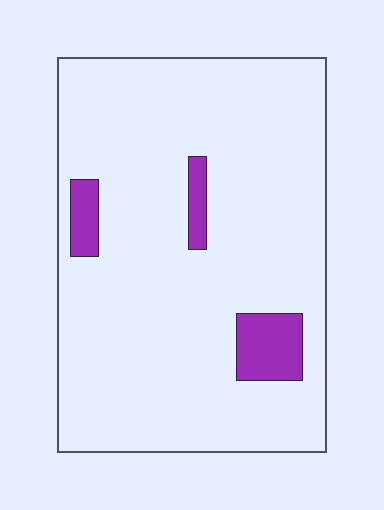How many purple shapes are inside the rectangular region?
3.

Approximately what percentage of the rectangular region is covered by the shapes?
Approximately 10%.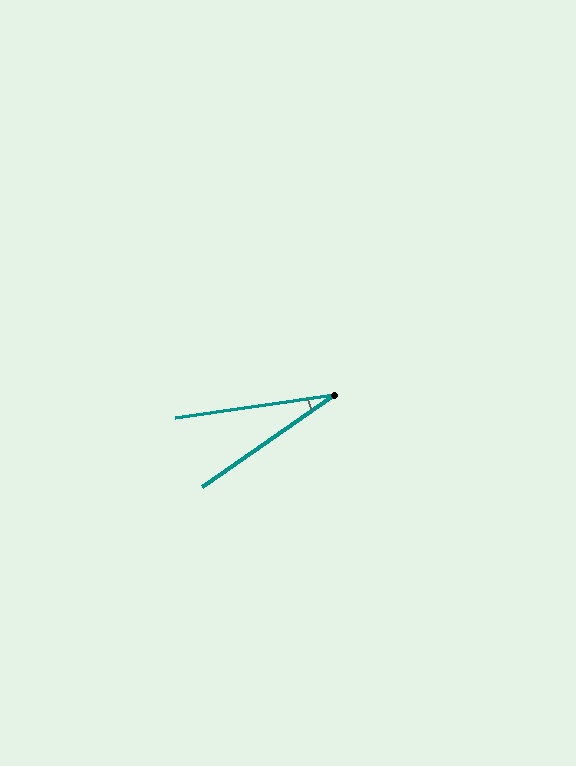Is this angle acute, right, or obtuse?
It is acute.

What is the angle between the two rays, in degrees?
Approximately 26 degrees.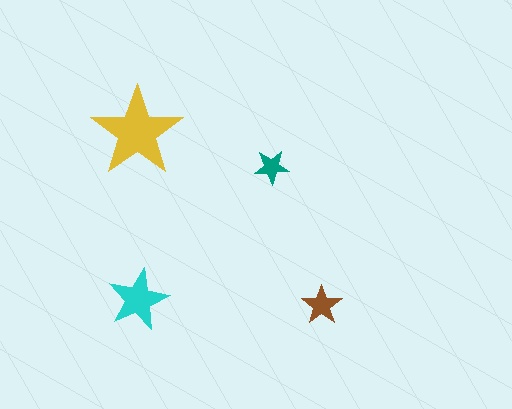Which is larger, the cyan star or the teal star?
The cyan one.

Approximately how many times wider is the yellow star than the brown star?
About 2.5 times wider.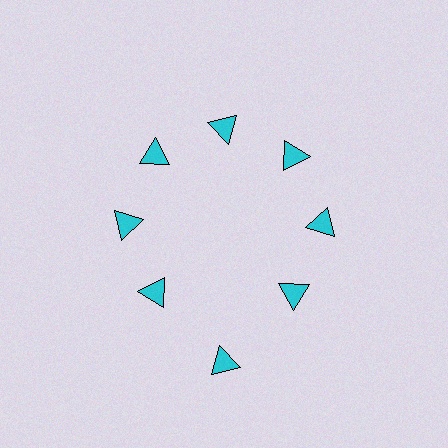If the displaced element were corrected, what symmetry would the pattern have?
It would have 8-fold rotational symmetry — the pattern would map onto itself every 45 degrees.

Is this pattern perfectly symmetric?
No. The 8 cyan triangles are arranged in a ring, but one element near the 6 o'clock position is pushed outward from the center, breaking the 8-fold rotational symmetry.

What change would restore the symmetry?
The symmetry would be restored by moving it inward, back onto the ring so that all 8 triangles sit at equal angles and equal distance from the center.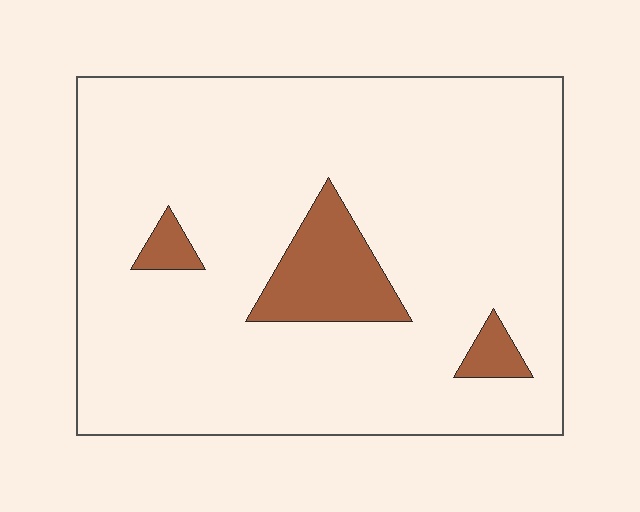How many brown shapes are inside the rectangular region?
3.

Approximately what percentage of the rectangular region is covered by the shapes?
Approximately 10%.